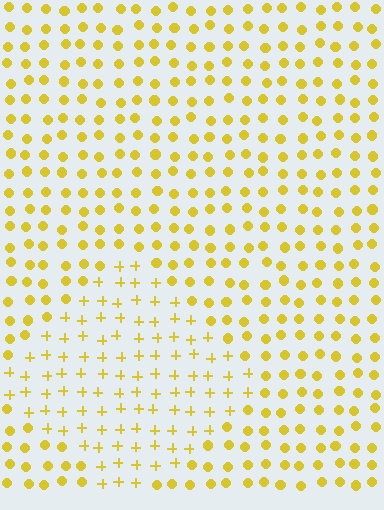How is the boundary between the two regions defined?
The boundary is defined by a change in element shape: plus signs inside vs. circles outside. All elements share the same color and spacing.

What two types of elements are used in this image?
The image uses plus signs inside the diamond region and circles outside it.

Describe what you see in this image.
The image is filled with small yellow elements arranged in a uniform grid. A diamond-shaped region contains plus signs, while the surrounding area contains circles. The boundary is defined purely by the change in element shape.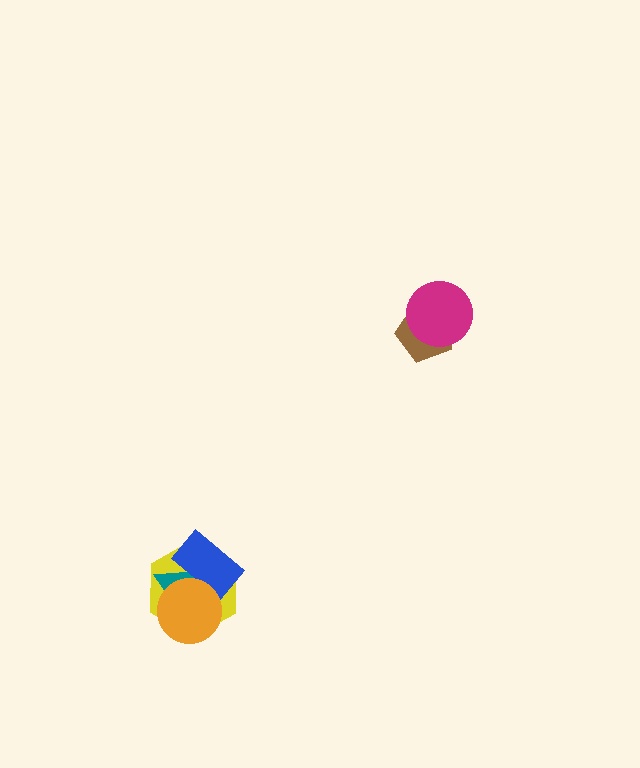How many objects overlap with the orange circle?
3 objects overlap with the orange circle.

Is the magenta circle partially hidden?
No, no other shape covers it.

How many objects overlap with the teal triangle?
3 objects overlap with the teal triangle.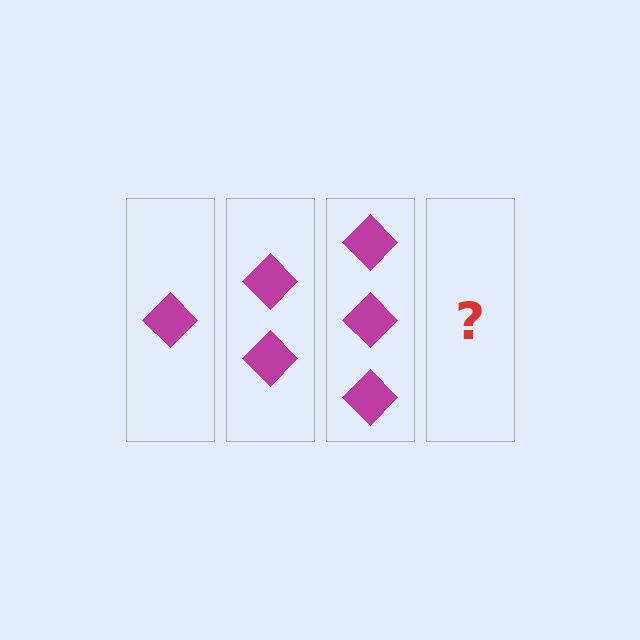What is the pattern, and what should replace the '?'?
The pattern is that each step adds one more diamond. The '?' should be 4 diamonds.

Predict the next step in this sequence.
The next step is 4 diamonds.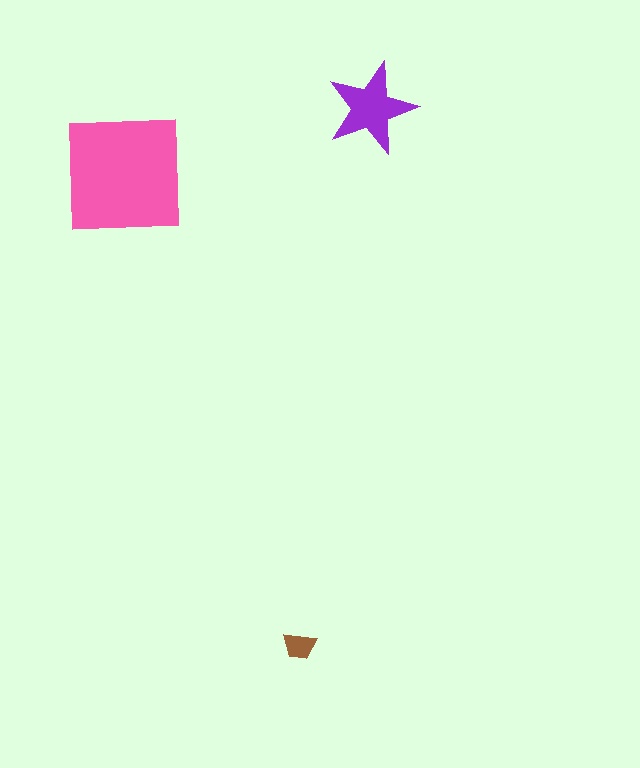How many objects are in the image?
There are 3 objects in the image.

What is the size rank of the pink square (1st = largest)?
1st.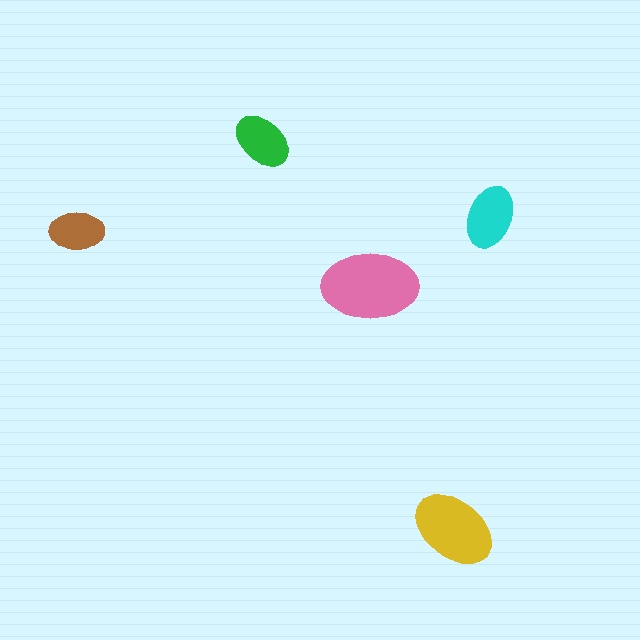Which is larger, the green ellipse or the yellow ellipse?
The yellow one.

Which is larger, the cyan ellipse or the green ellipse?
The cyan one.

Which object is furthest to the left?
The brown ellipse is leftmost.